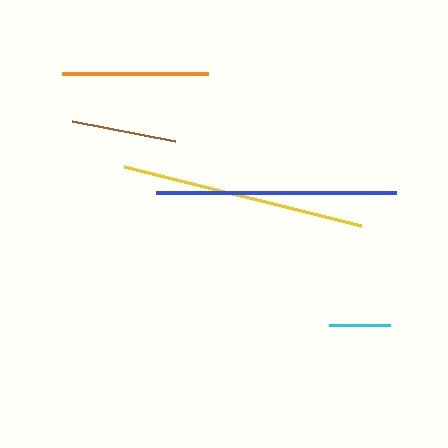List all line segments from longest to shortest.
From longest to shortest: yellow, blue, orange, brown, cyan.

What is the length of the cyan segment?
The cyan segment is approximately 60 pixels long.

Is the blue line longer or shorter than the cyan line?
The blue line is longer than the cyan line.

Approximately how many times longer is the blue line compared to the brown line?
The blue line is approximately 2.3 times the length of the brown line.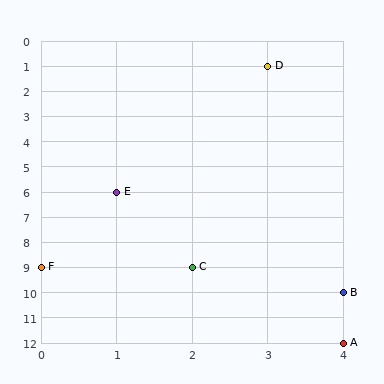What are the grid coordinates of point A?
Point A is at grid coordinates (4, 12).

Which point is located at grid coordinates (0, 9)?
Point F is at (0, 9).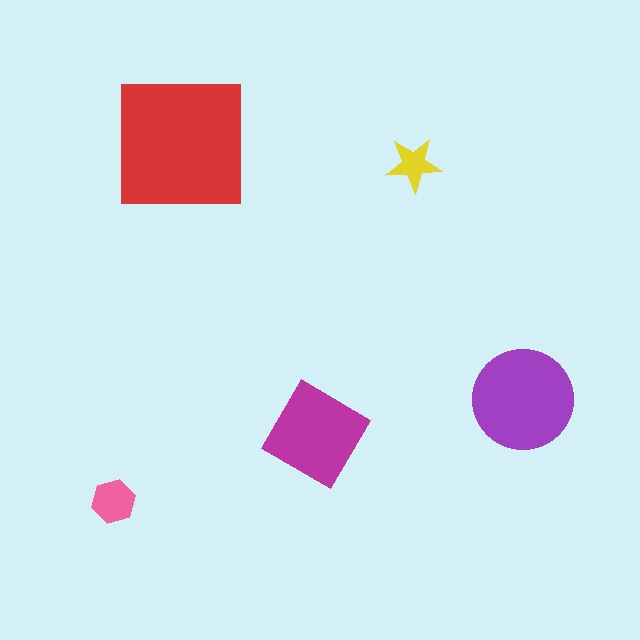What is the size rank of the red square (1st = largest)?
1st.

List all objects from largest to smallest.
The red square, the purple circle, the magenta diamond, the pink hexagon, the yellow star.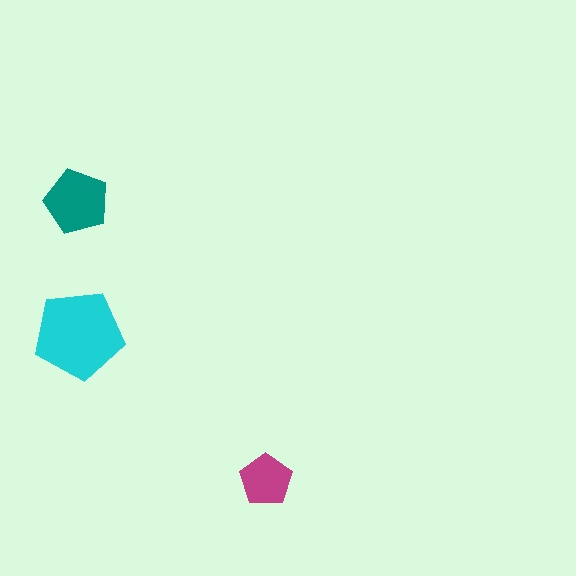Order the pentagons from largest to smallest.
the cyan one, the teal one, the magenta one.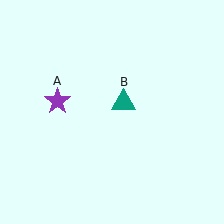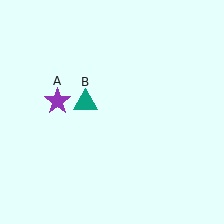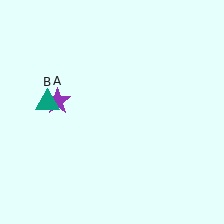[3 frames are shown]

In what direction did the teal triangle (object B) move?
The teal triangle (object B) moved left.